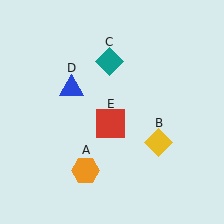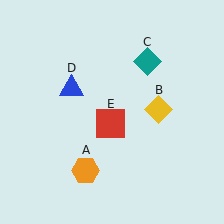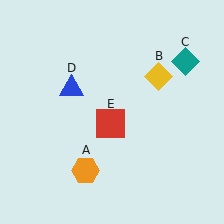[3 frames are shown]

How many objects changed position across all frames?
2 objects changed position: yellow diamond (object B), teal diamond (object C).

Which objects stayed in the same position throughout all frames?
Orange hexagon (object A) and blue triangle (object D) and red square (object E) remained stationary.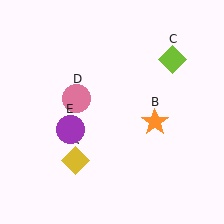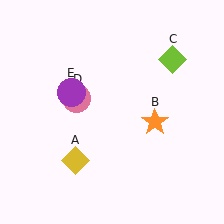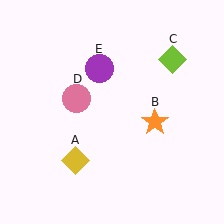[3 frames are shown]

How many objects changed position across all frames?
1 object changed position: purple circle (object E).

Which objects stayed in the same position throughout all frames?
Yellow diamond (object A) and orange star (object B) and lime diamond (object C) and pink circle (object D) remained stationary.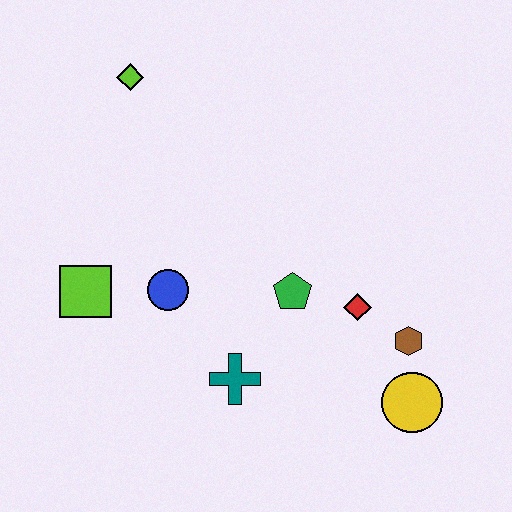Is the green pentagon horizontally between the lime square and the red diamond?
Yes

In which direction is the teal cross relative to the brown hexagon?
The teal cross is to the left of the brown hexagon.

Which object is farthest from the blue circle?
The yellow circle is farthest from the blue circle.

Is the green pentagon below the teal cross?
No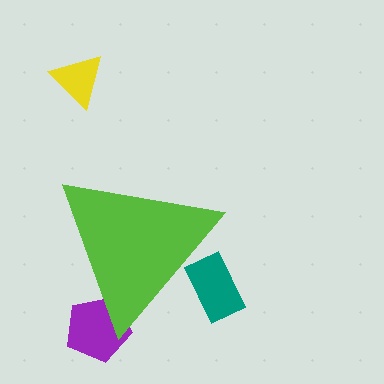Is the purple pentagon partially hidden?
Yes, the purple pentagon is partially hidden behind the lime triangle.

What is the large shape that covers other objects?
A lime triangle.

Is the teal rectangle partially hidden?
Yes, the teal rectangle is partially hidden behind the lime triangle.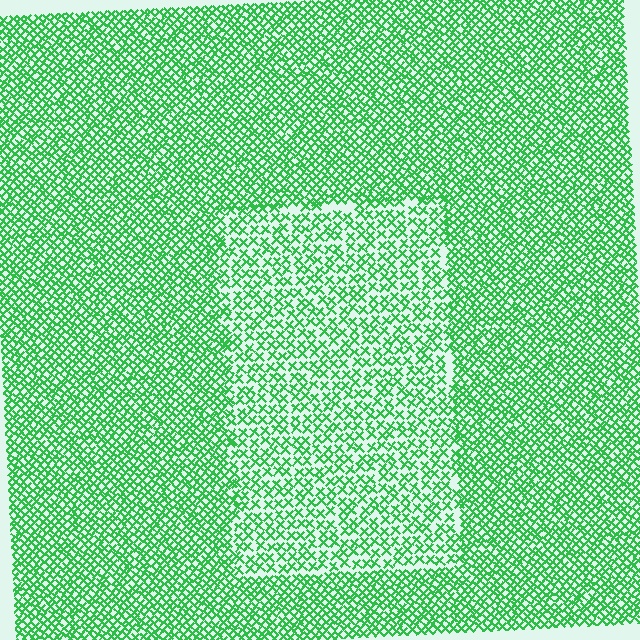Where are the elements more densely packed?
The elements are more densely packed outside the rectangle boundary.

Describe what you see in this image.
The image contains small green elements arranged at two different densities. A rectangle-shaped region is visible where the elements are less densely packed than the surrounding area.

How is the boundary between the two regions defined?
The boundary is defined by a change in element density (approximately 1.7x ratio). All elements are the same color, size, and shape.